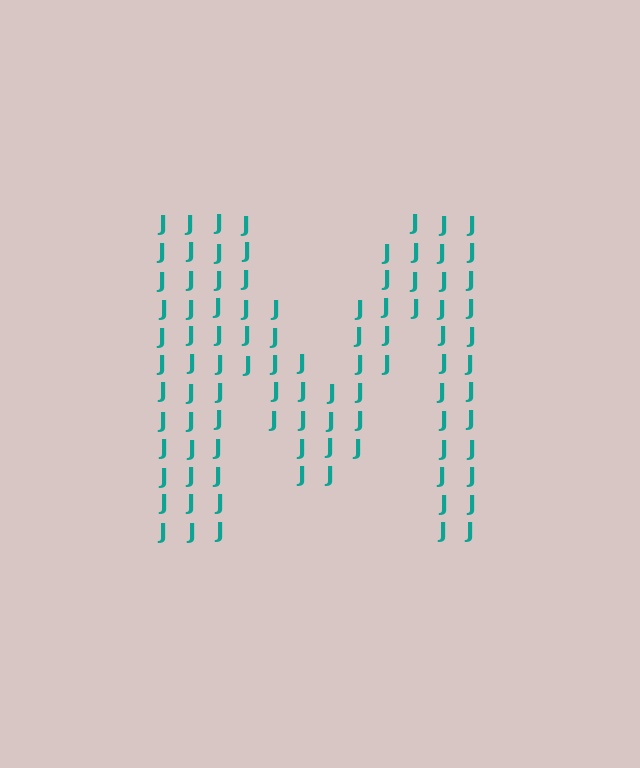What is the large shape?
The large shape is the letter M.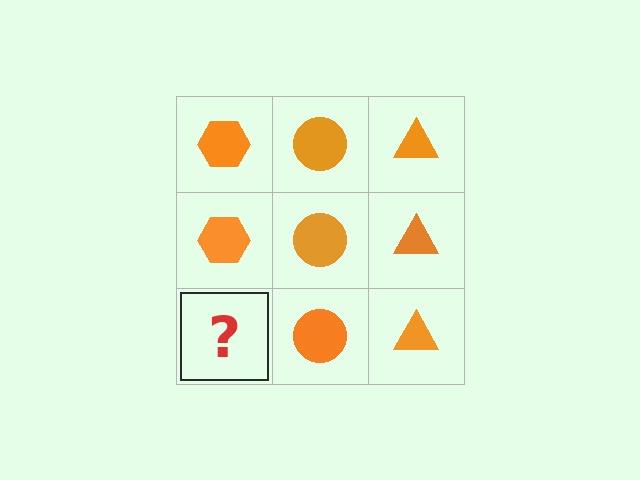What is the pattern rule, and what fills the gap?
The rule is that each column has a consistent shape. The gap should be filled with an orange hexagon.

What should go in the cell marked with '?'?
The missing cell should contain an orange hexagon.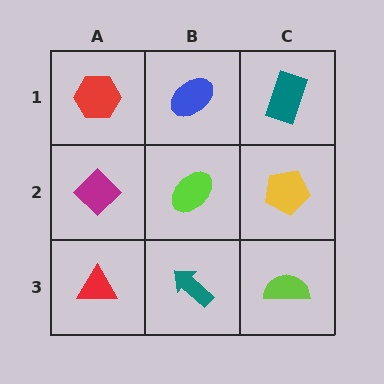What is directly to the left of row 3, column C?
A teal arrow.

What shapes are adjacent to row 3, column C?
A yellow pentagon (row 2, column C), a teal arrow (row 3, column B).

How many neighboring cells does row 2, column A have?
3.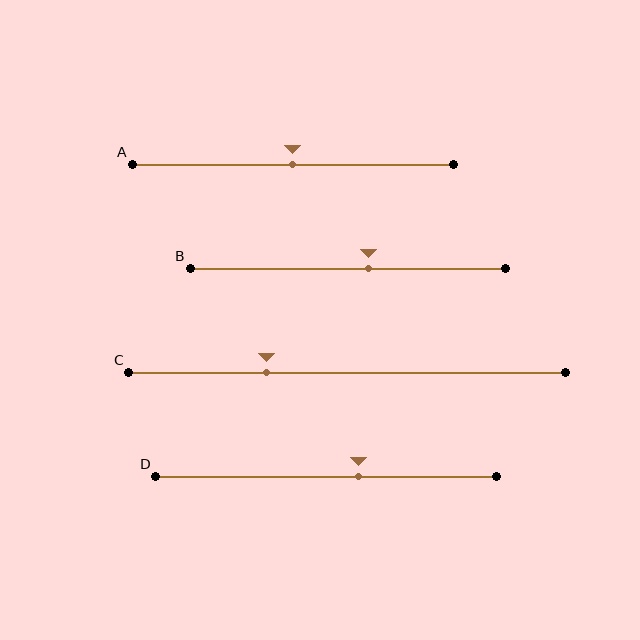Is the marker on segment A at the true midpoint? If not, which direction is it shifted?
Yes, the marker on segment A is at the true midpoint.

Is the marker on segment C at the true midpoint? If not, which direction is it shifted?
No, the marker on segment C is shifted to the left by about 18% of the segment length.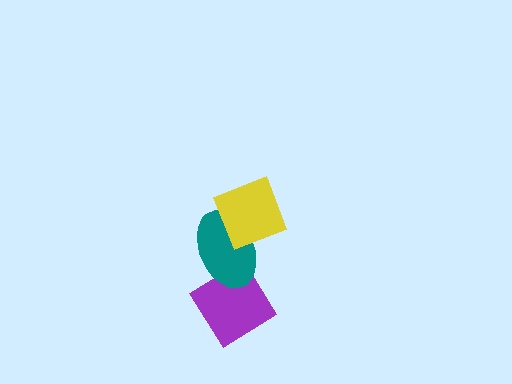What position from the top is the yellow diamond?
The yellow diamond is 1st from the top.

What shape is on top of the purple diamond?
The teal ellipse is on top of the purple diamond.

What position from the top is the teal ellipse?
The teal ellipse is 2nd from the top.